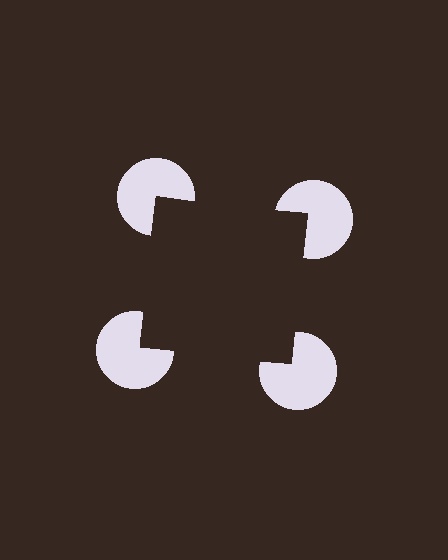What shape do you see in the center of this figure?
An illusory square — its edges are inferred from the aligned wedge cuts in the pac-man discs, not physically drawn.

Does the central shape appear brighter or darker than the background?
It typically appears slightly darker than the background, even though no actual brightness change is drawn.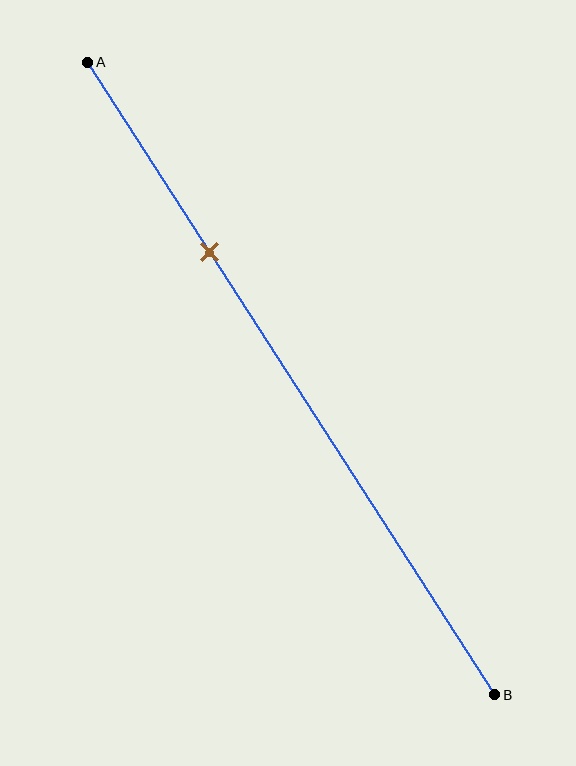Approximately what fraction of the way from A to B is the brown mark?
The brown mark is approximately 30% of the way from A to B.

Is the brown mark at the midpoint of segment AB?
No, the mark is at about 30% from A, not at the 50% midpoint.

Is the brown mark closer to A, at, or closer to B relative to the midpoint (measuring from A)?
The brown mark is closer to point A than the midpoint of segment AB.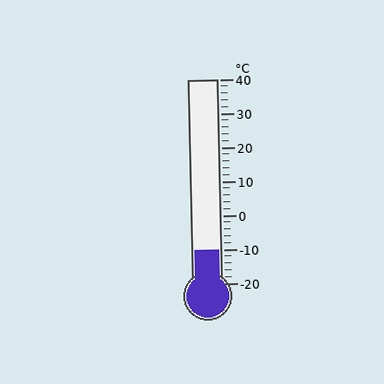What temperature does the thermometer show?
The thermometer shows approximately -10°C.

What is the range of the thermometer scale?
The thermometer scale ranges from -20°C to 40°C.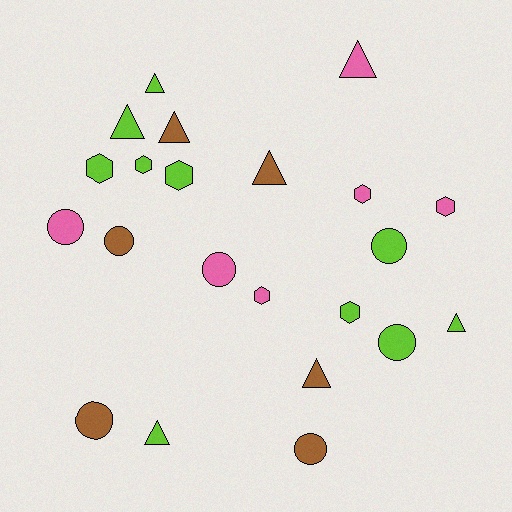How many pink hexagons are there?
There are 3 pink hexagons.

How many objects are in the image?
There are 22 objects.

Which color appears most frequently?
Lime, with 10 objects.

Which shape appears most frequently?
Triangle, with 8 objects.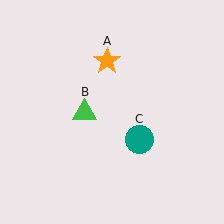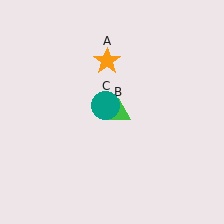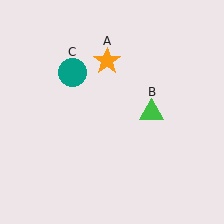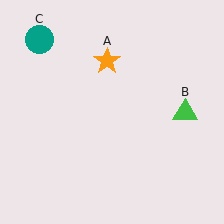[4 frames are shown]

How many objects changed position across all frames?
2 objects changed position: green triangle (object B), teal circle (object C).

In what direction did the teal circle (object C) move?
The teal circle (object C) moved up and to the left.